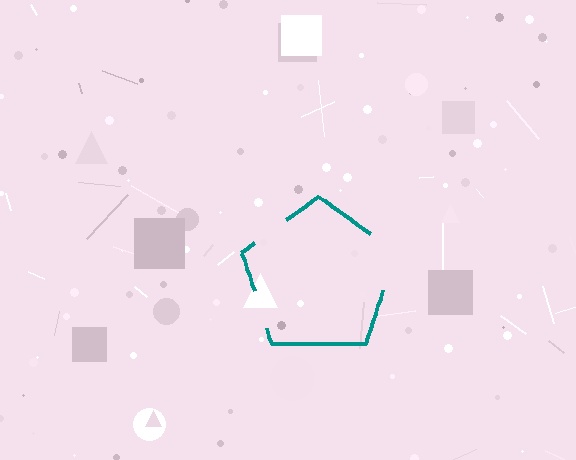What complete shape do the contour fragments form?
The contour fragments form a pentagon.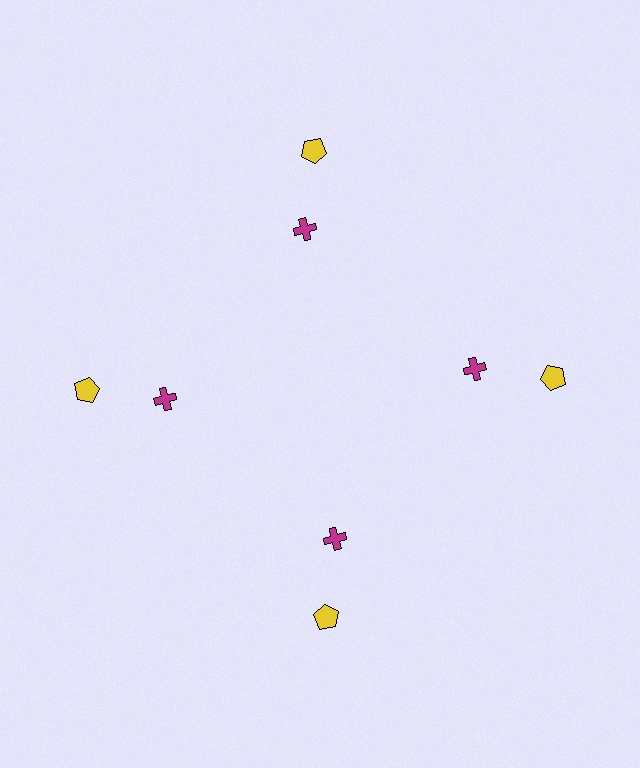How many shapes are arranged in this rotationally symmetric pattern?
There are 8 shapes, arranged in 4 groups of 2.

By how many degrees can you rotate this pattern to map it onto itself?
The pattern maps onto itself every 90 degrees of rotation.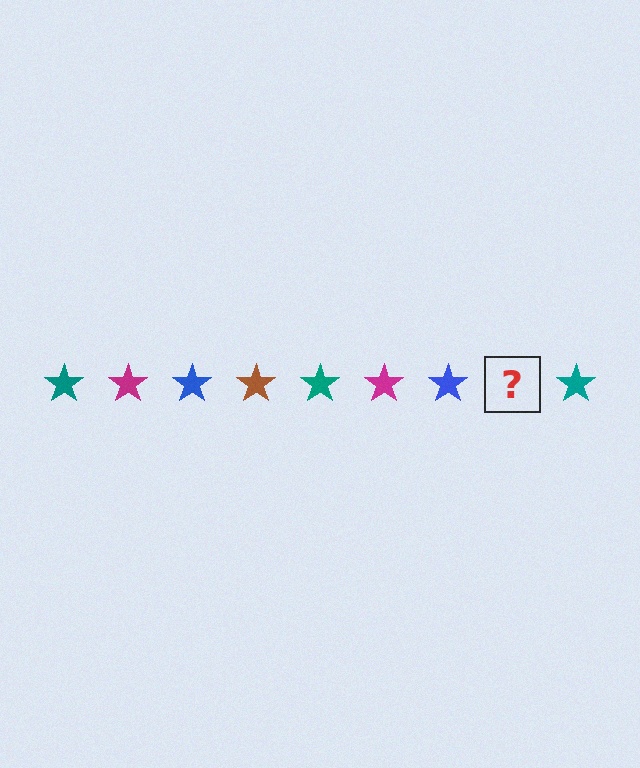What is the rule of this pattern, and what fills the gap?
The rule is that the pattern cycles through teal, magenta, blue, brown stars. The gap should be filled with a brown star.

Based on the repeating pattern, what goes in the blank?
The blank should be a brown star.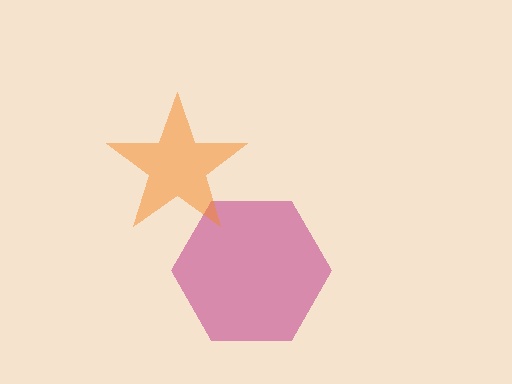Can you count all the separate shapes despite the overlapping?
Yes, there are 2 separate shapes.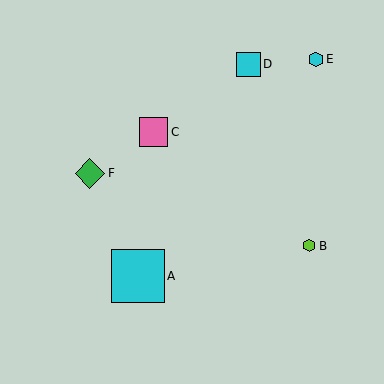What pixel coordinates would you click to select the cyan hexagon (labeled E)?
Click at (316, 59) to select the cyan hexagon E.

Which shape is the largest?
The cyan square (labeled A) is the largest.